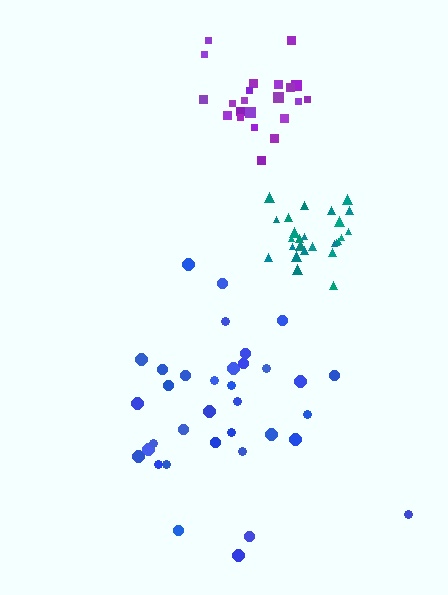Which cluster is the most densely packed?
Teal.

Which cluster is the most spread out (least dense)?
Blue.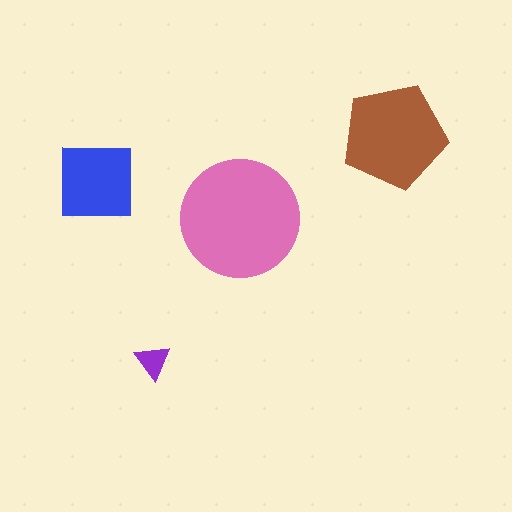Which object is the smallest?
The purple triangle.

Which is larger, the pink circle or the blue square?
The pink circle.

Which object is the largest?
The pink circle.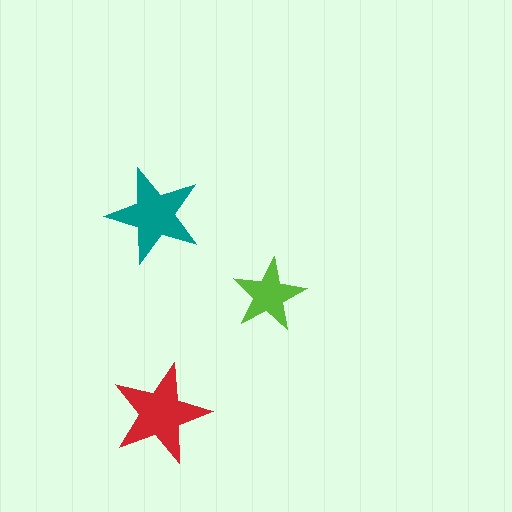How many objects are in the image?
There are 3 objects in the image.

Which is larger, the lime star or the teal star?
The teal one.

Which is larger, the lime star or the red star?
The red one.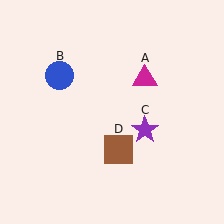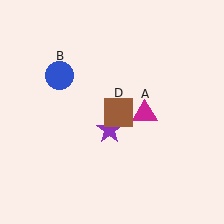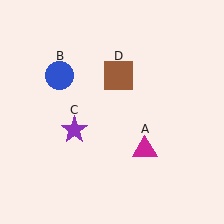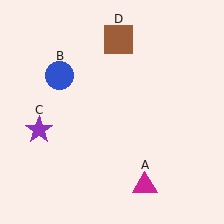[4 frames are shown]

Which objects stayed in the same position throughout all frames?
Blue circle (object B) remained stationary.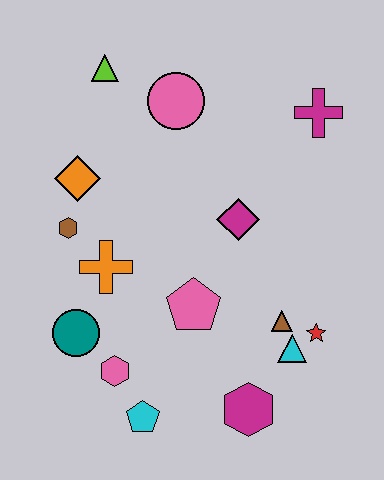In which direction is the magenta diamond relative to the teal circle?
The magenta diamond is to the right of the teal circle.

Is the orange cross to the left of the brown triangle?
Yes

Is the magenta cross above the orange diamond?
Yes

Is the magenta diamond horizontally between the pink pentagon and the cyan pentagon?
No